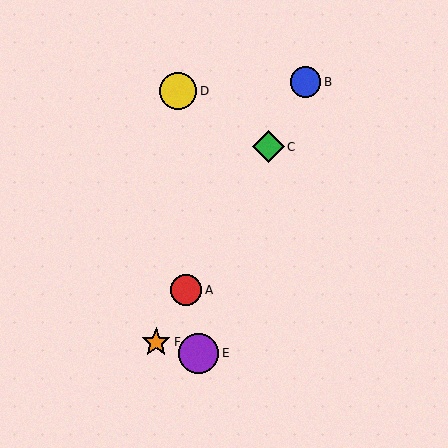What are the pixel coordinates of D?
Object D is at (178, 91).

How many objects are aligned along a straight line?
4 objects (A, B, C, F) are aligned along a straight line.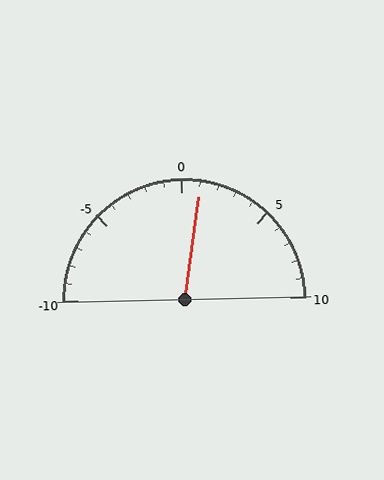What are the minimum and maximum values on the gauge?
The gauge ranges from -10 to 10.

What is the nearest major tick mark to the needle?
The nearest major tick mark is 0.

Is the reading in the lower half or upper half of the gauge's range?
The reading is in the upper half of the range (-10 to 10).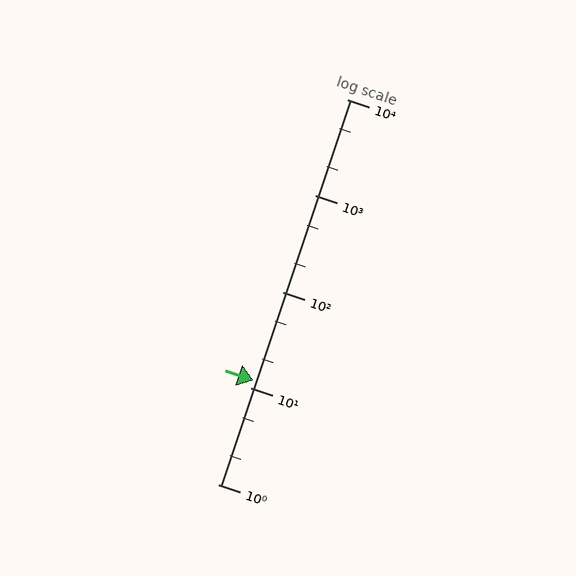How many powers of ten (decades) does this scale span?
The scale spans 4 decades, from 1 to 10000.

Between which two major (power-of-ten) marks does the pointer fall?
The pointer is between 10 and 100.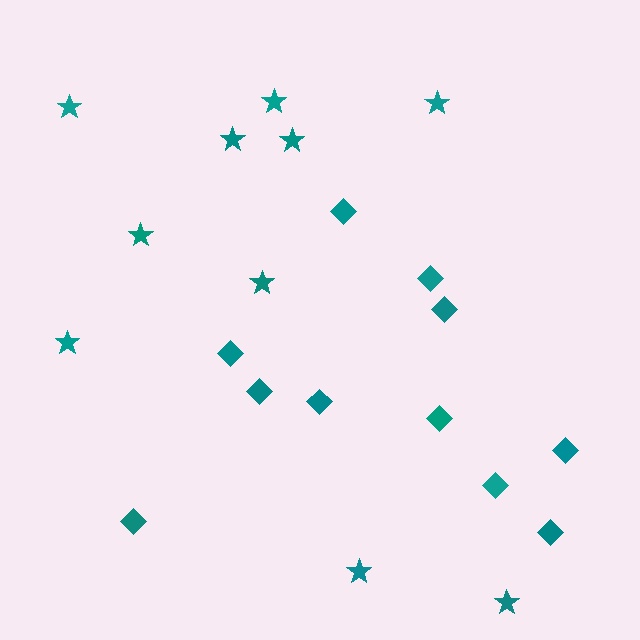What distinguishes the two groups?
There are 2 groups: one group of stars (10) and one group of diamonds (11).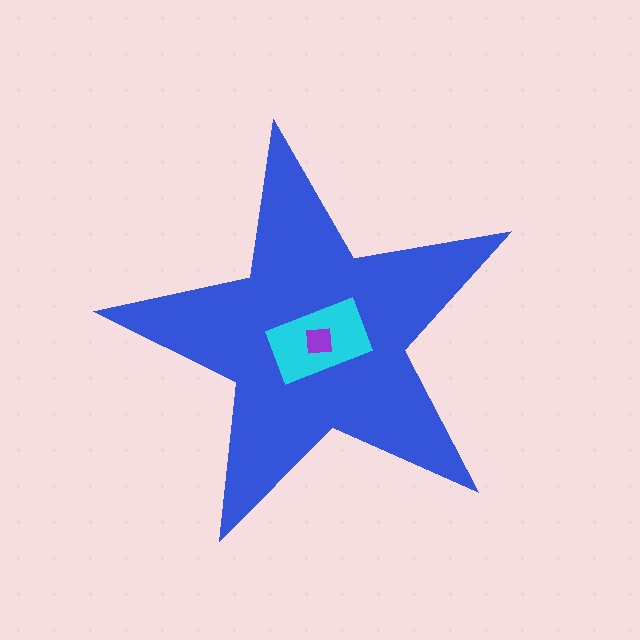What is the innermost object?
The purple square.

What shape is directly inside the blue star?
The cyan rectangle.